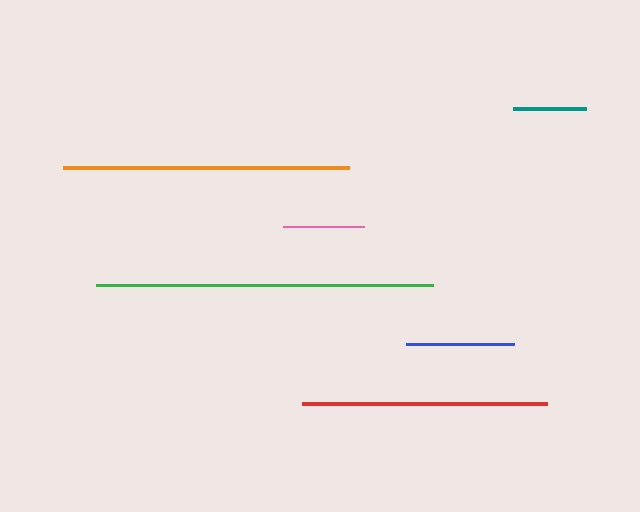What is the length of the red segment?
The red segment is approximately 245 pixels long.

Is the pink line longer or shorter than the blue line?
The blue line is longer than the pink line.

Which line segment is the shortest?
The teal line is the shortest at approximately 73 pixels.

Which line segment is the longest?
The green line is the longest at approximately 338 pixels.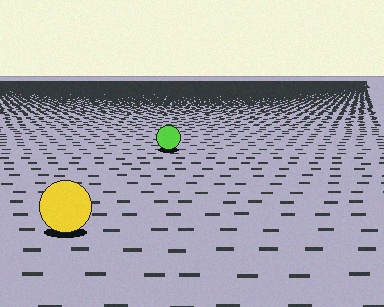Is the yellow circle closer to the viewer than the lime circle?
Yes. The yellow circle is closer — you can tell from the texture gradient: the ground texture is coarser near it.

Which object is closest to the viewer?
The yellow circle is closest. The texture marks near it are larger and more spread out.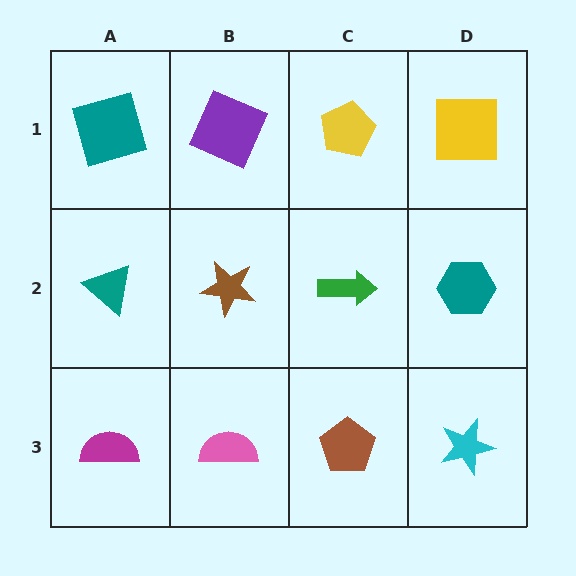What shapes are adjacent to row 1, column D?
A teal hexagon (row 2, column D), a yellow pentagon (row 1, column C).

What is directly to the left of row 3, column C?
A pink semicircle.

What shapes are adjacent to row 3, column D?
A teal hexagon (row 2, column D), a brown pentagon (row 3, column C).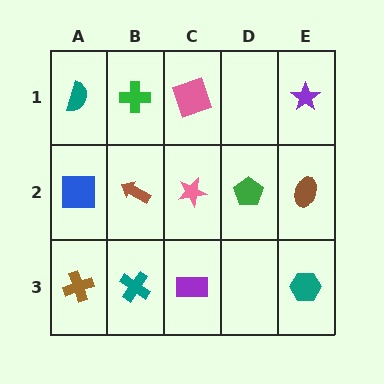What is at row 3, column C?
A purple rectangle.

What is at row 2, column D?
A green pentagon.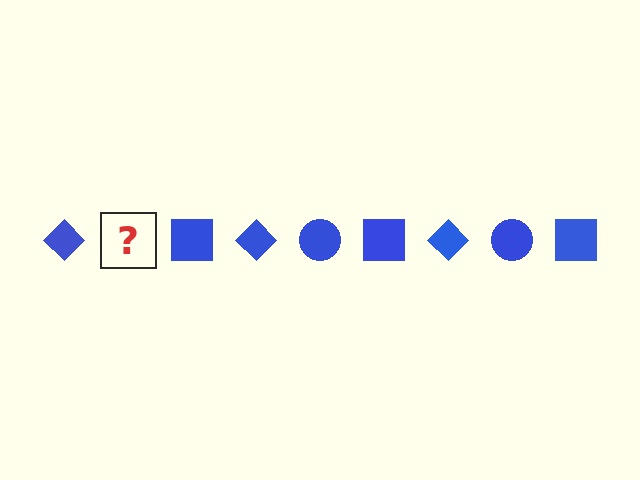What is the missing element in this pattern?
The missing element is a blue circle.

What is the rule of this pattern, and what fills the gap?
The rule is that the pattern cycles through diamond, circle, square shapes in blue. The gap should be filled with a blue circle.